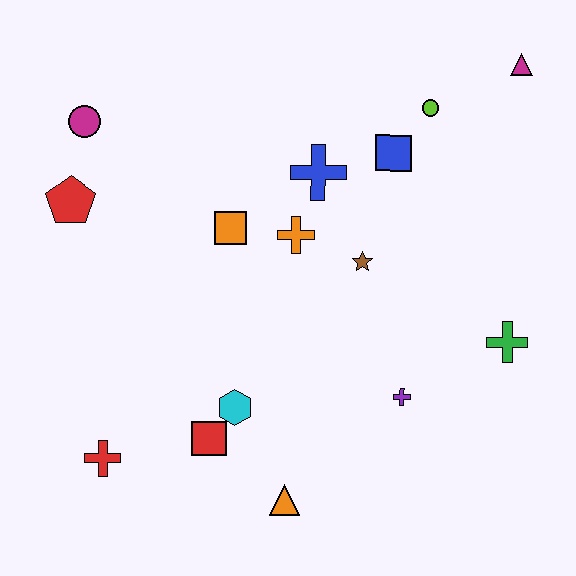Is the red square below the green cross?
Yes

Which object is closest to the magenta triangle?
The lime circle is closest to the magenta triangle.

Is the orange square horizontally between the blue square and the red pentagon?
Yes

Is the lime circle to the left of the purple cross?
No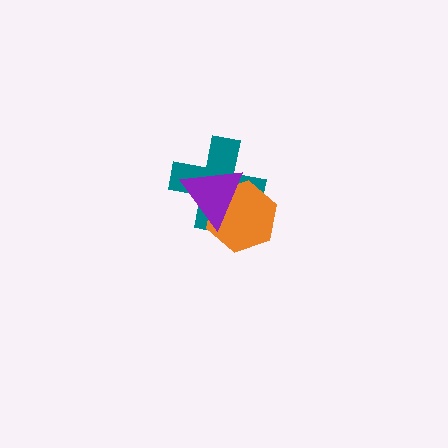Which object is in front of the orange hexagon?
The purple triangle is in front of the orange hexagon.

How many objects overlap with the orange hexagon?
2 objects overlap with the orange hexagon.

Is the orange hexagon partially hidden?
Yes, it is partially covered by another shape.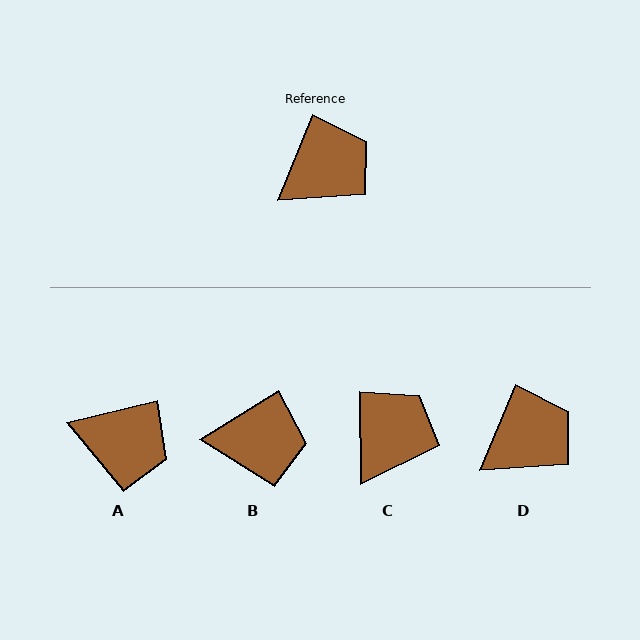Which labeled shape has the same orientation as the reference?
D.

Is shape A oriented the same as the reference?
No, it is off by about 54 degrees.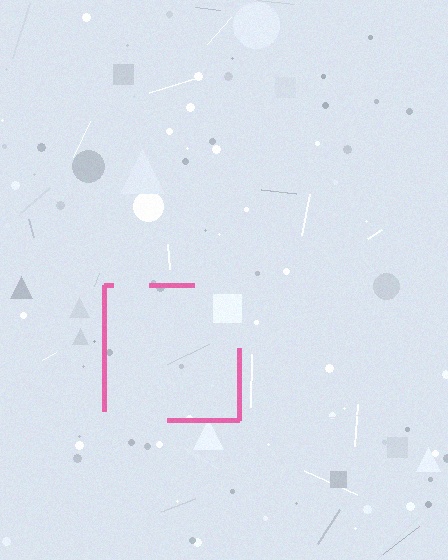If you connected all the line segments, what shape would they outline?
They would outline a square.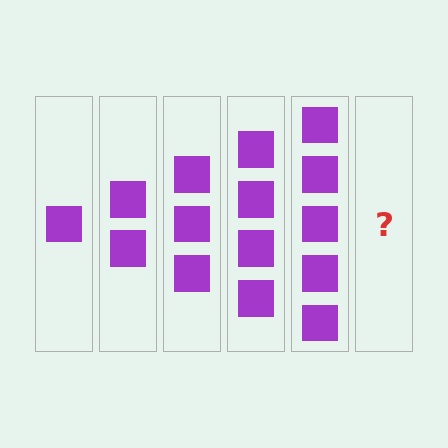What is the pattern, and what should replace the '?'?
The pattern is that each step adds one more square. The '?' should be 6 squares.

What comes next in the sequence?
The next element should be 6 squares.